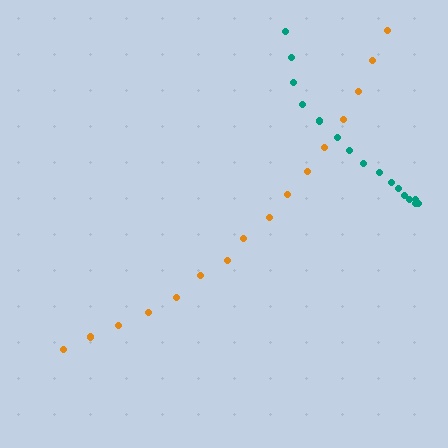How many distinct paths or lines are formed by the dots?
There are 2 distinct paths.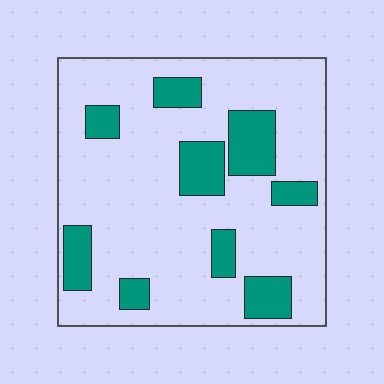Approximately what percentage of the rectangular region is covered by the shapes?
Approximately 20%.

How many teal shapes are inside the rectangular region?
9.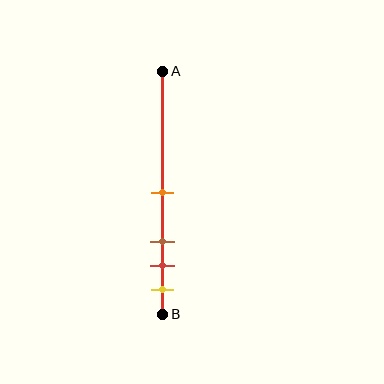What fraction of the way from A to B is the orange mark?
The orange mark is approximately 50% (0.5) of the way from A to B.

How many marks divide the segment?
There are 4 marks dividing the segment.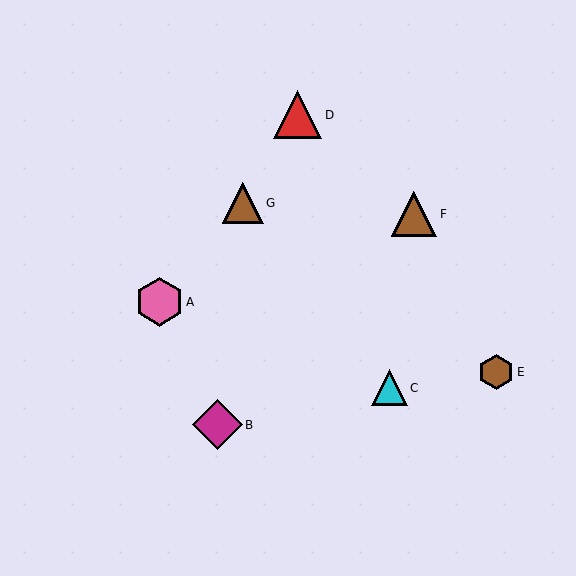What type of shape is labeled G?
Shape G is a brown triangle.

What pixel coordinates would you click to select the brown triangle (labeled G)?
Click at (243, 203) to select the brown triangle G.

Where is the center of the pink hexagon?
The center of the pink hexagon is at (159, 302).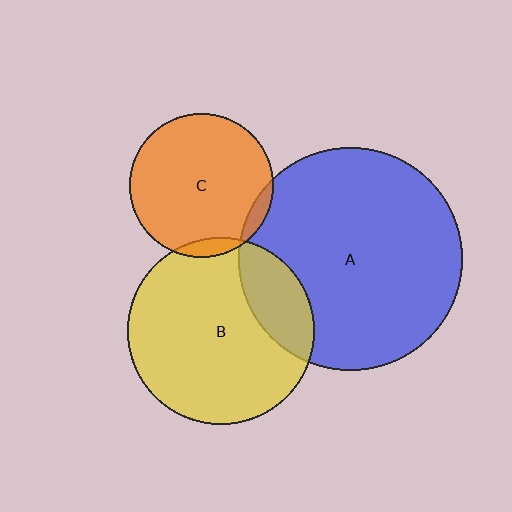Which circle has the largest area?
Circle A (blue).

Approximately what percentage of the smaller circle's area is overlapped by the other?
Approximately 5%.